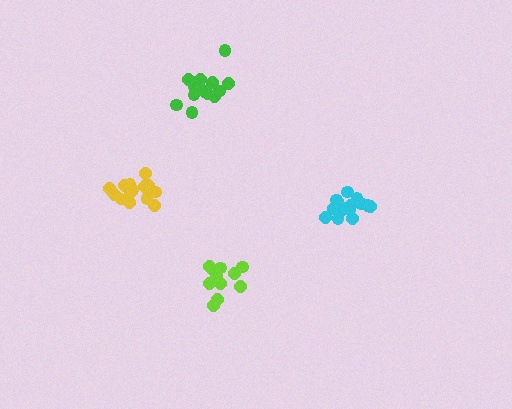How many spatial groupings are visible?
There are 4 spatial groupings.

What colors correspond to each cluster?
The clusters are colored: cyan, lime, yellow, green.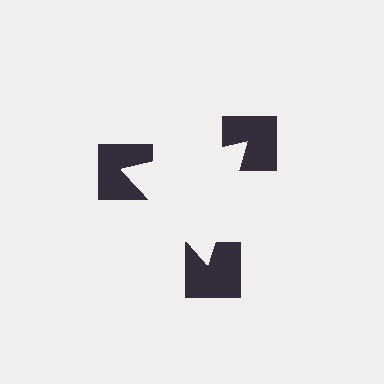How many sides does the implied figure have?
3 sides.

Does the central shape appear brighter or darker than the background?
It typically appears slightly brighter than the background, even though no actual brightness change is drawn.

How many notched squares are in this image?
There are 3 — one at each vertex of the illusory triangle.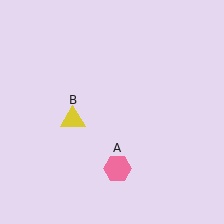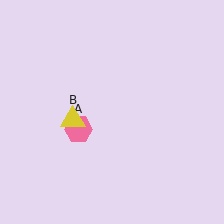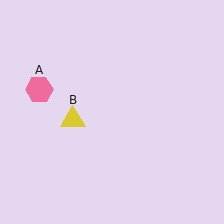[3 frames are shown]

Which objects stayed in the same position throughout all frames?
Yellow triangle (object B) remained stationary.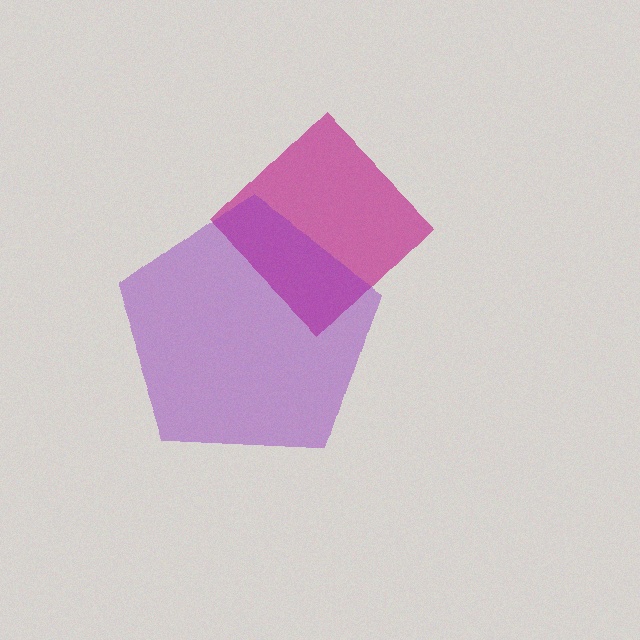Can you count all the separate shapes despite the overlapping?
Yes, there are 2 separate shapes.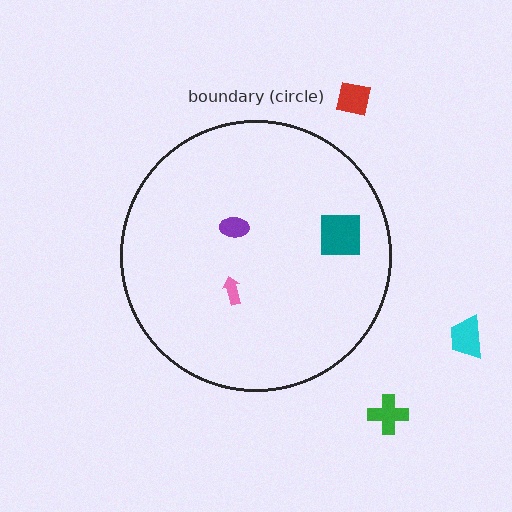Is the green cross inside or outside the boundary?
Outside.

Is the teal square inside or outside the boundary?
Inside.